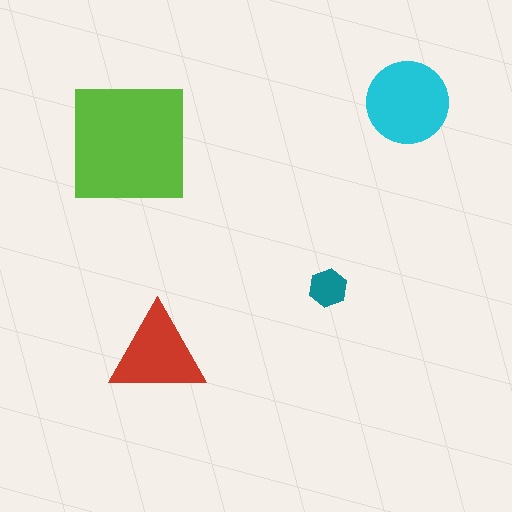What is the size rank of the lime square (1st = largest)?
1st.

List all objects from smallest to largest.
The teal hexagon, the red triangle, the cyan circle, the lime square.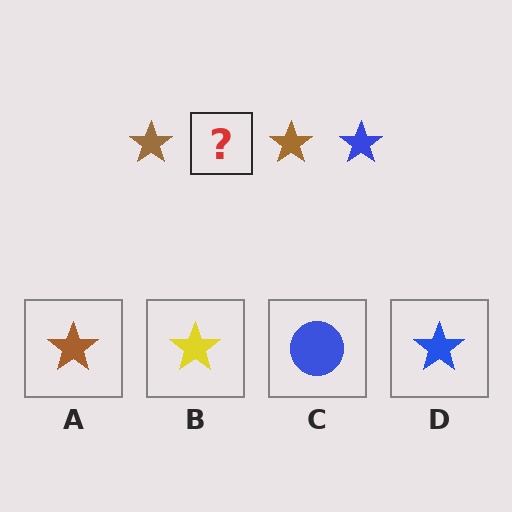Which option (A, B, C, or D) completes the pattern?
D.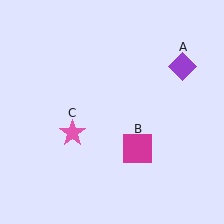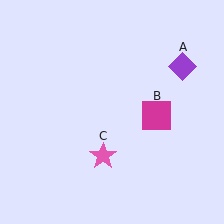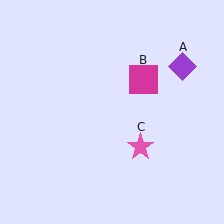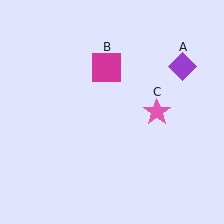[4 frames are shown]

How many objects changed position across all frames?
2 objects changed position: magenta square (object B), pink star (object C).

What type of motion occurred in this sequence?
The magenta square (object B), pink star (object C) rotated counterclockwise around the center of the scene.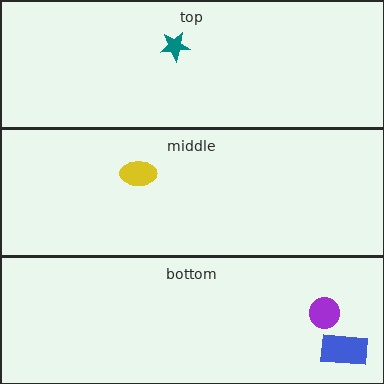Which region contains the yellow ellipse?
The middle region.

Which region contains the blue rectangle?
The bottom region.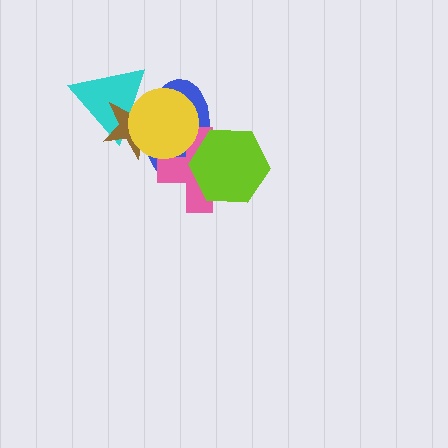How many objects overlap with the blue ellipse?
5 objects overlap with the blue ellipse.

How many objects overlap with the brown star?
3 objects overlap with the brown star.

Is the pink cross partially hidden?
Yes, it is partially covered by another shape.